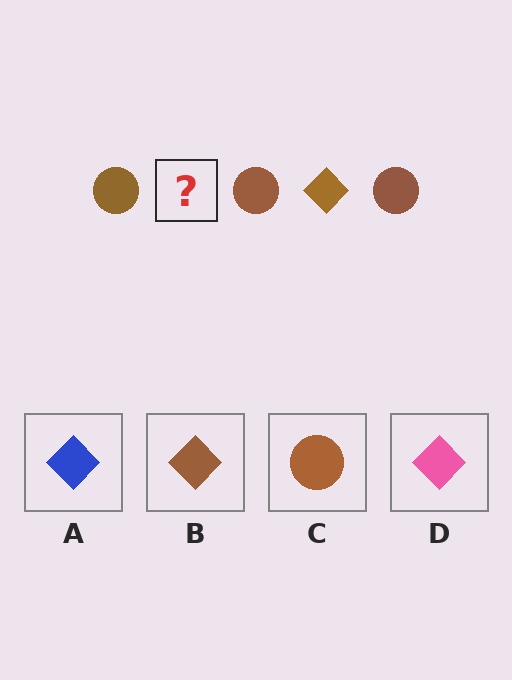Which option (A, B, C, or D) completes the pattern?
B.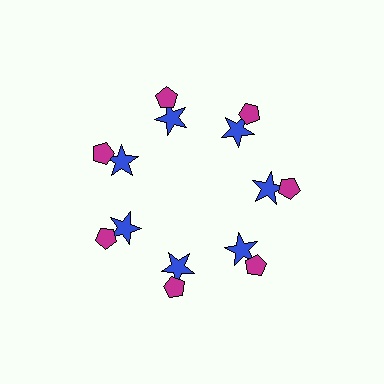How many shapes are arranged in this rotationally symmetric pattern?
There are 14 shapes, arranged in 7 groups of 2.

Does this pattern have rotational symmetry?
Yes, this pattern has 7-fold rotational symmetry. It looks the same after rotating 51 degrees around the center.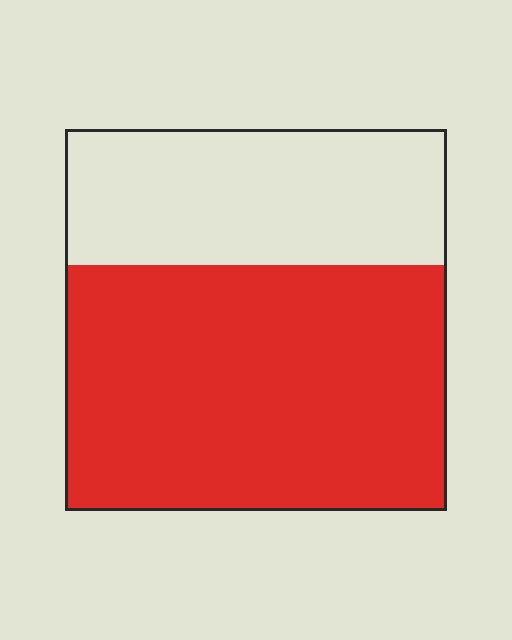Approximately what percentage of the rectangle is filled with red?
Approximately 65%.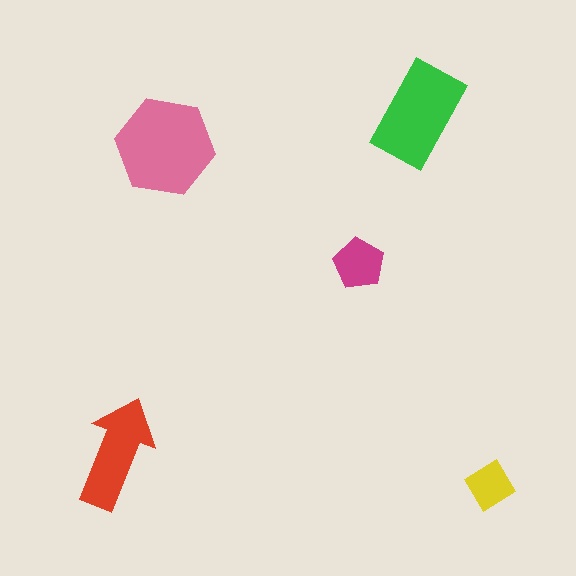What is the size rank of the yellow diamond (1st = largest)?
5th.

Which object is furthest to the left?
The red arrow is leftmost.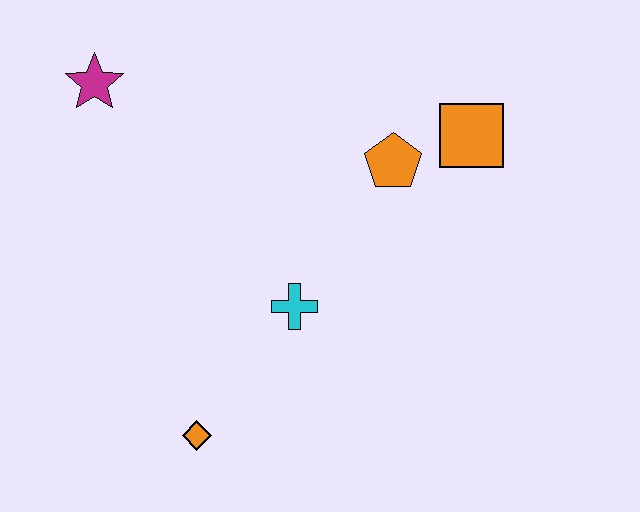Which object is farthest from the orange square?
The orange diamond is farthest from the orange square.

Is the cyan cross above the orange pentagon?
No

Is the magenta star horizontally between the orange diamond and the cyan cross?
No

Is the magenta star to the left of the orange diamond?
Yes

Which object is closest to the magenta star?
The cyan cross is closest to the magenta star.